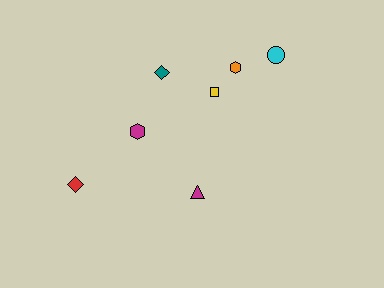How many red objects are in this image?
There is 1 red object.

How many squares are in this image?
There is 1 square.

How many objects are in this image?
There are 7 objects.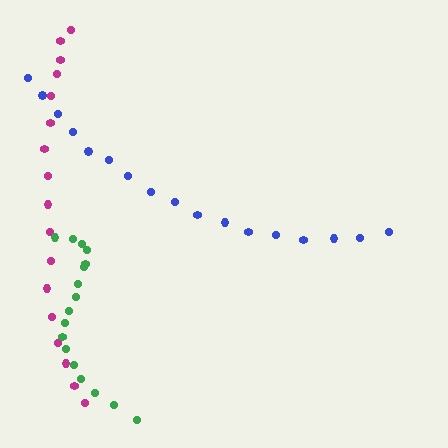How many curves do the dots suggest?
There are 3 distinct paths.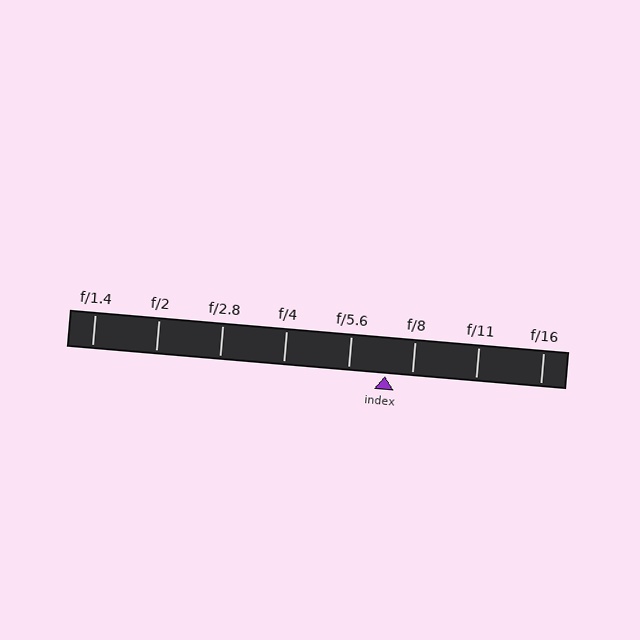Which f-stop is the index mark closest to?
The index mark is closest to f/8.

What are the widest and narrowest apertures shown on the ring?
The widest aperture shown is f/1.4 and the narrowest is f/16.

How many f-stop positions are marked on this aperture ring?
There are 8 f-stop positions marked.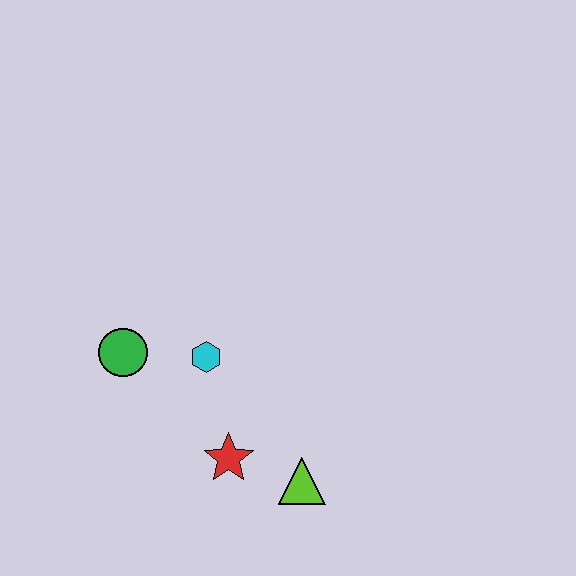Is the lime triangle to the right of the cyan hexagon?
Yes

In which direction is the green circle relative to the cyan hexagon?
The green circle is to the left of the cyan hexagon.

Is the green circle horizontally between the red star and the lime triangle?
No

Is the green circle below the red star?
No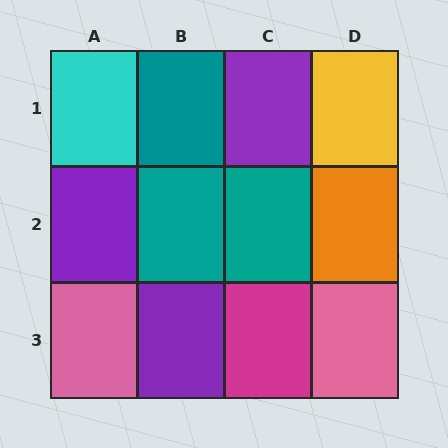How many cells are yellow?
1 cell is yellow.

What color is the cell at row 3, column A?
Pink.